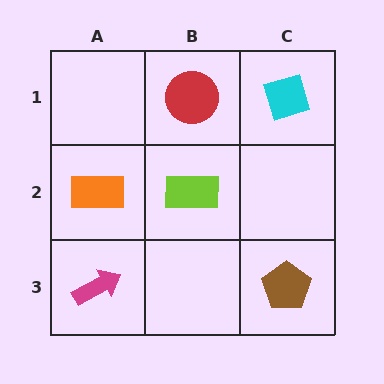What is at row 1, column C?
A cyan diamond.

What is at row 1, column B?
A red circle.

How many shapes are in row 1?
2 shapes.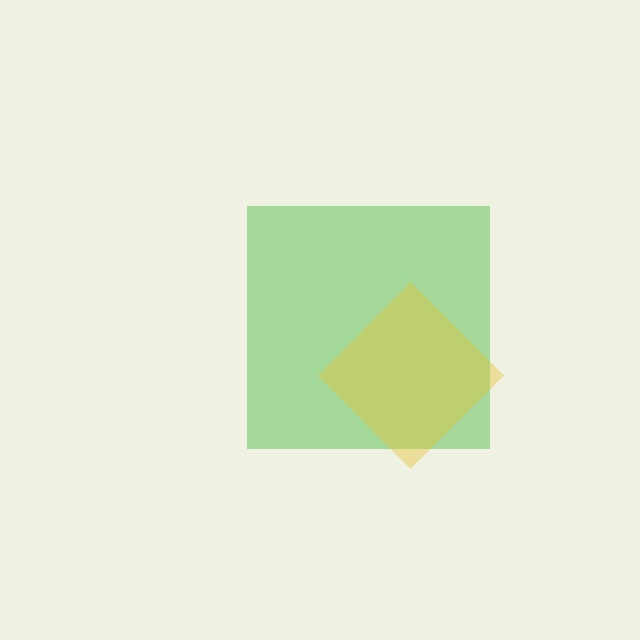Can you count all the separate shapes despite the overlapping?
Yes, there are 2 separate shapes.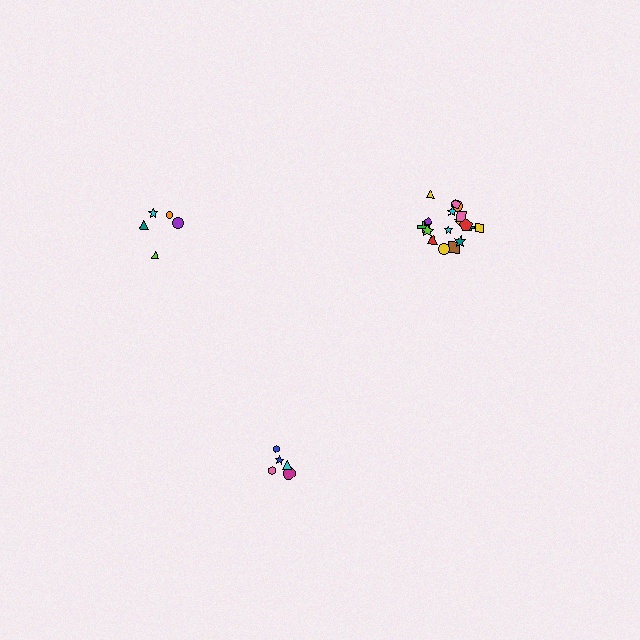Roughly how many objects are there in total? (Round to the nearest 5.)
Roughly 30 objects in total.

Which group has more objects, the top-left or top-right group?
The top-right group.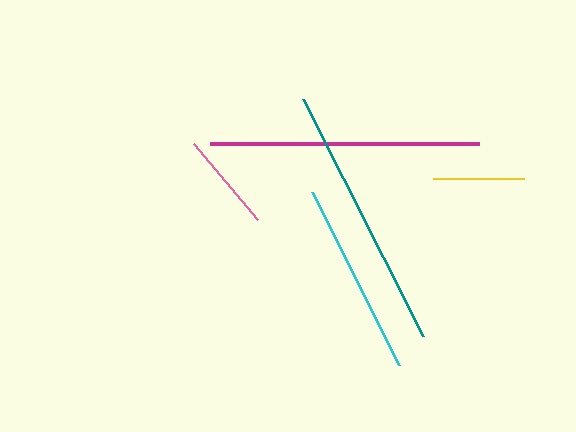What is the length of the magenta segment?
The magenta segment is approximately 269 pixels long.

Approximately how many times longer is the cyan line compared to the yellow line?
The cyan line is approximately 2.1 times the length of the yellow line.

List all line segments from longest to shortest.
From longest to shortest: magenta, teal, cyan, pink, yellow.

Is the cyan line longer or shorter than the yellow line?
The cyan line is longer than the yellow line.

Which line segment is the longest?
The magenta line is the longest at approximately 269 pixels.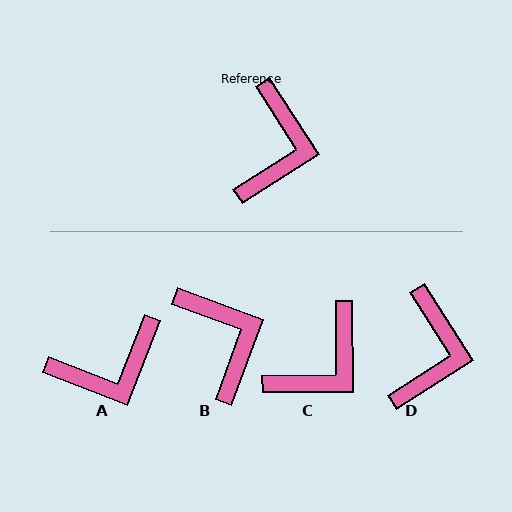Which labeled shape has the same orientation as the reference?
D.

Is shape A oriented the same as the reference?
No, it is off by about 54 degrees.